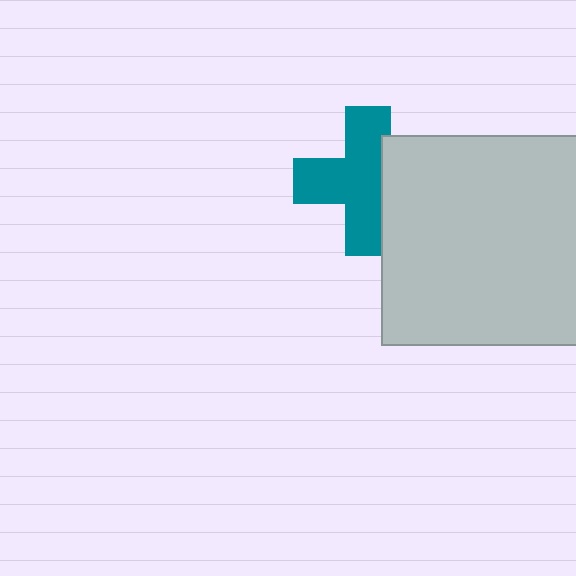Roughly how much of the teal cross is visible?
Most of it is visible (roughly 69%).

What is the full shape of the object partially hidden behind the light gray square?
The partially hidden object is a teal cross.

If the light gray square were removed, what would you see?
You would see the complete teal cross.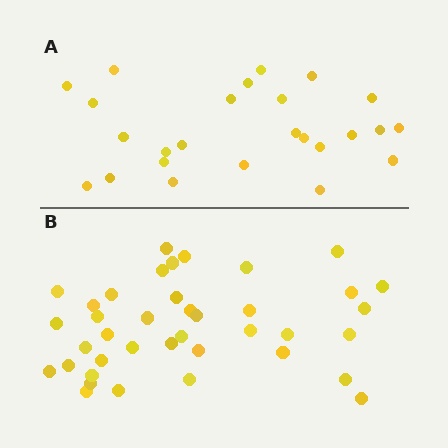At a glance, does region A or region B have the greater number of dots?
Region B (the bottom region) has more dots.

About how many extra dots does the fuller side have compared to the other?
Region B has approximately 15 more dots than region A.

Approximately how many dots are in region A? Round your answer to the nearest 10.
About 20 dots. (The exact count is 25, which rounds to 20.)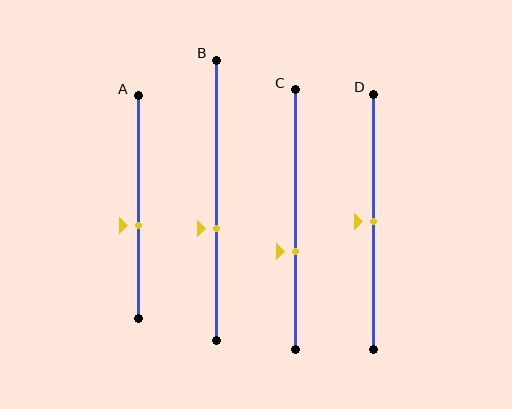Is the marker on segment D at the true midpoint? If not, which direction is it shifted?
Yes, the marker on segment D is at the true midpoint.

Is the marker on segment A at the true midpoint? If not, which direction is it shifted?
No, the marker on segment A is shifted downward by about 9% of the segment length.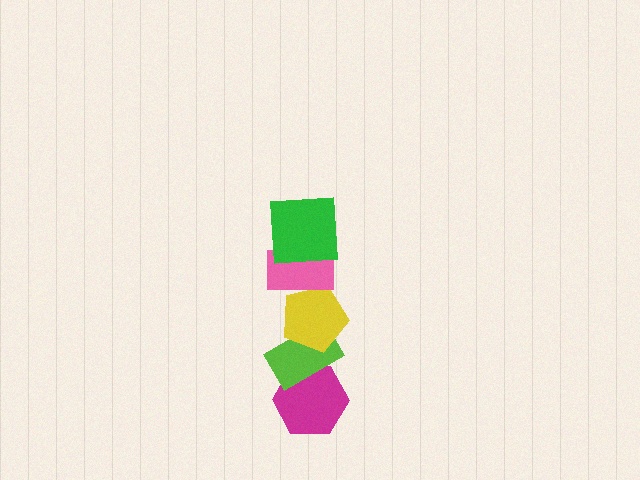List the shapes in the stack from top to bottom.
From top to bottom: the green square, the pink rectangle, the yellow pentagon, the lime rectangle, the magenta hexagon.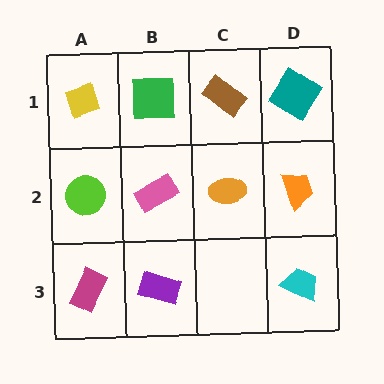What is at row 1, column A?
A yellow diamond.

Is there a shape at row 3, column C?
No, that cell is empty.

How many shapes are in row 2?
4 shapes.